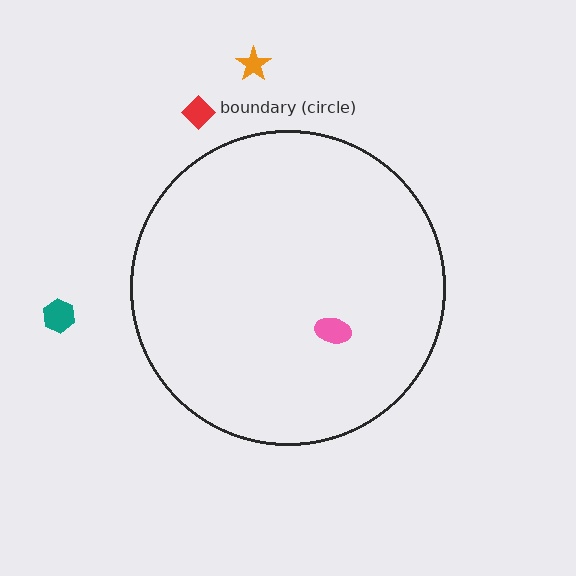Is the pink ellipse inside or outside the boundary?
Inside.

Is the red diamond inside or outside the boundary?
Outside.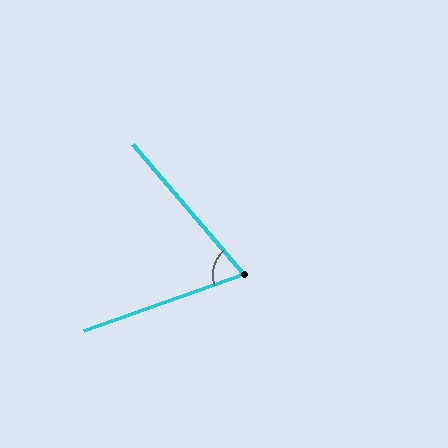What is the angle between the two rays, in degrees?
Approximately 69 degrees.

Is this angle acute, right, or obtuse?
It is acute.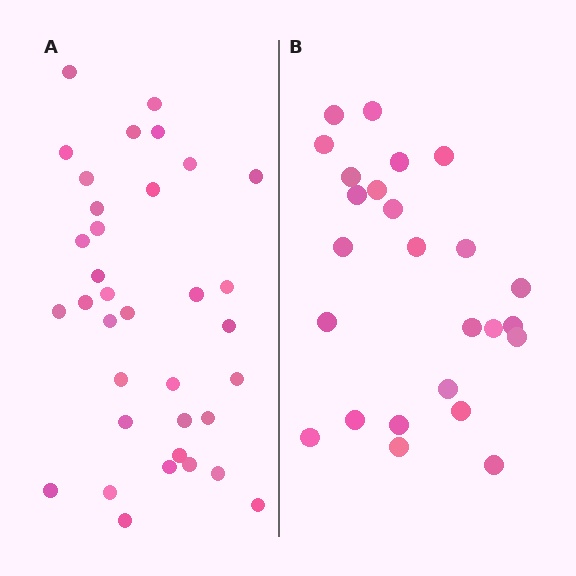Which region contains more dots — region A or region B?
Region A (the left region) has more dots.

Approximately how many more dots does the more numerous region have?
Region A has roughly 10 or so more dots than region B.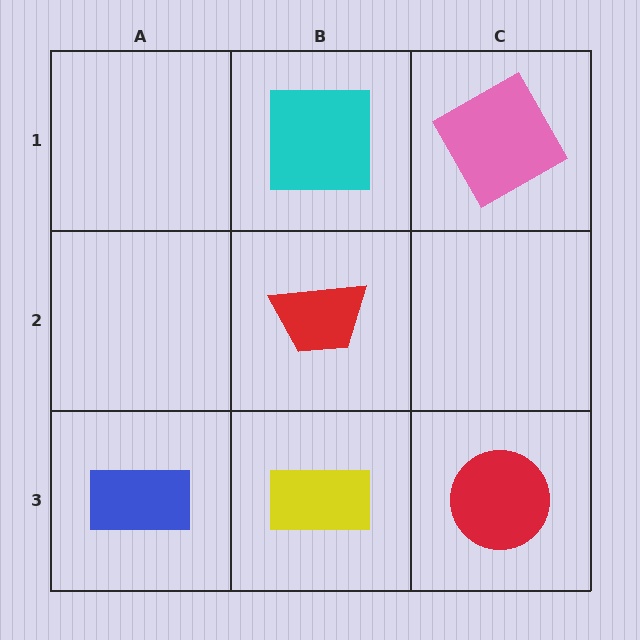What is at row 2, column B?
A red trapezoid.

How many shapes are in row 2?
1 shape.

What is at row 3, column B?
A yellow rectangle.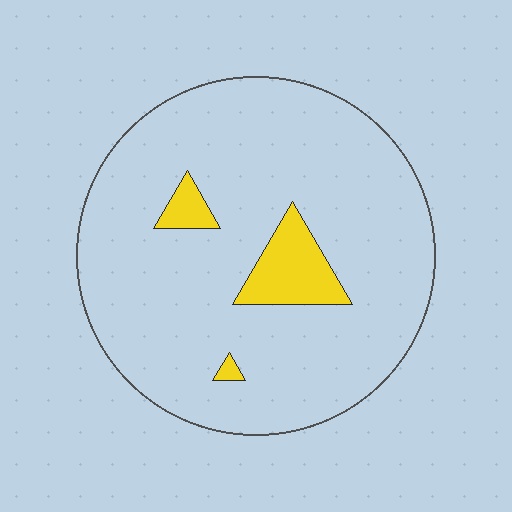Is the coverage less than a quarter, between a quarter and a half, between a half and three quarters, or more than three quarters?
Less than a quarter.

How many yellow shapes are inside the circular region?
3.